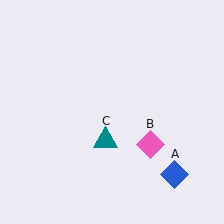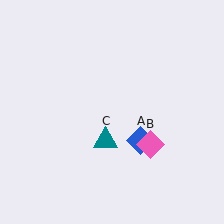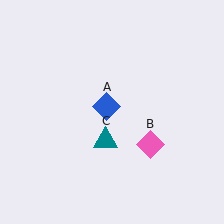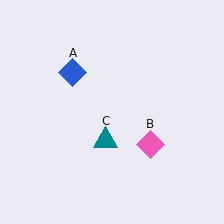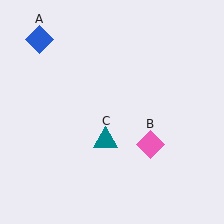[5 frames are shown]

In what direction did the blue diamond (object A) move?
The blue diamond (object A) moved up and to the left.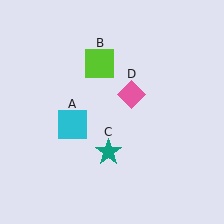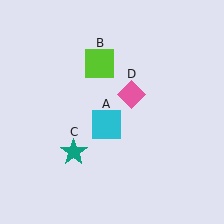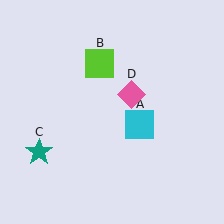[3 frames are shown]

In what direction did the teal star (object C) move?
The teal star (object C) moved left.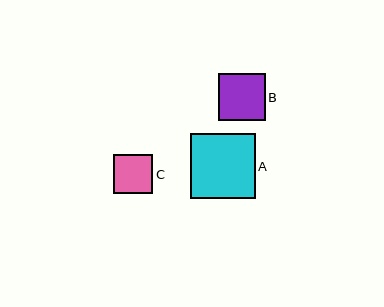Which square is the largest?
Square A is the largest with a size of approximately 64 pixels.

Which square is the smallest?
Square C is the smallest with a size of approximately 39 pixels.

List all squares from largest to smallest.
From largest to smallest: A, B, C.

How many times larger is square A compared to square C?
Square A is approximately 1.6 times the size of square C.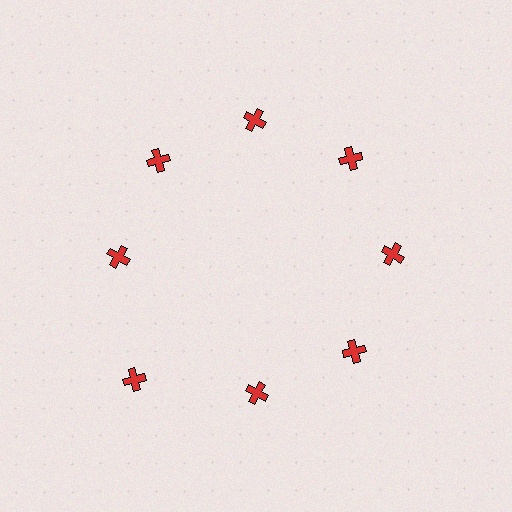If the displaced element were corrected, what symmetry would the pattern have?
It would have 8-fold rotational symmetry — the pattern would map onto itself every 45 degrees.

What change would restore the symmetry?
The symmetry would be restored by moving it inward, back onto the ring so that all 8 crosses sit at equal angles and equal distance from the center.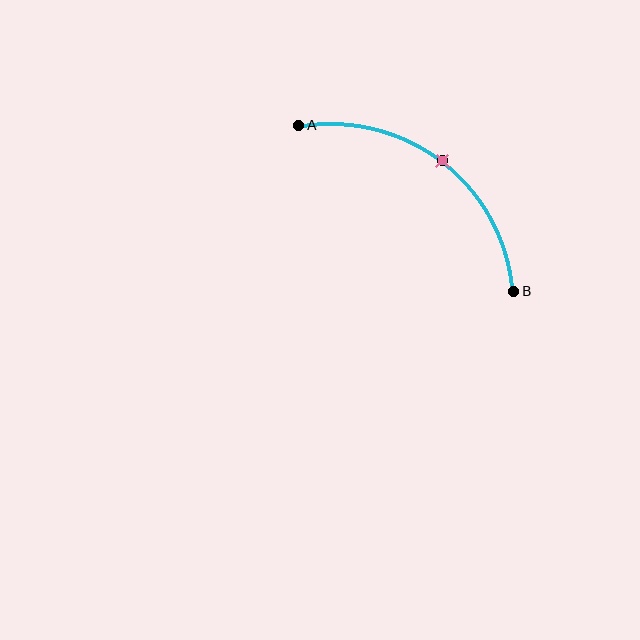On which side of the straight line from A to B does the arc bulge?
The arc bulges above and to the right of the straight line connecting A and B.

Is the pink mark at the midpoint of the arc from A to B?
Yes. The pink mark lies on the arc at equal arc-length from both A and B — it is the arc midpoint.